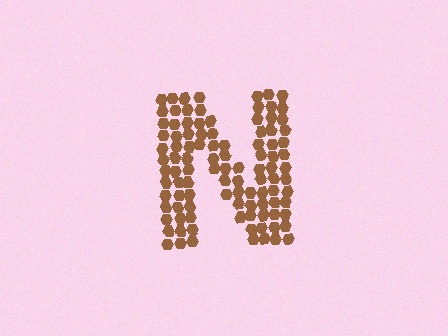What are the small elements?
The small elements are hexagons.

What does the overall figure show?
The overall figure shows the letter N.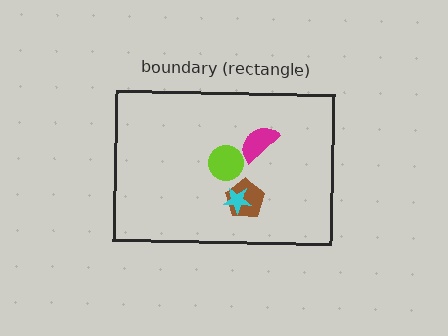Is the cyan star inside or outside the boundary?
Inside.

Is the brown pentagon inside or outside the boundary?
Inside.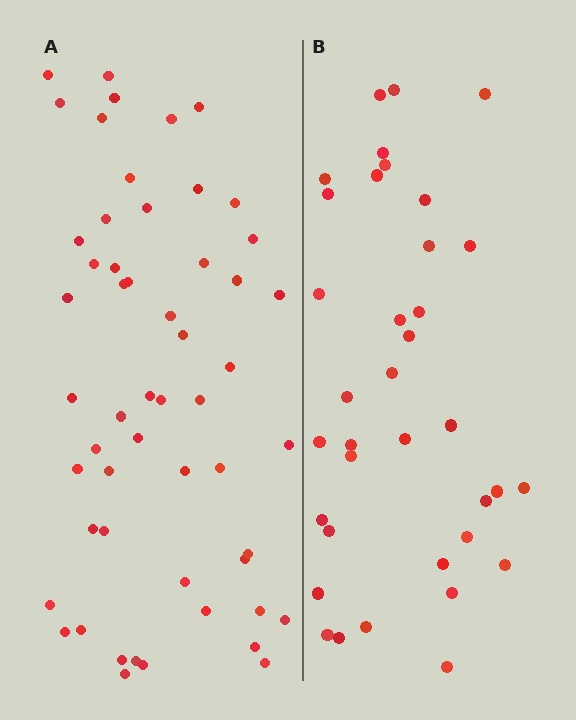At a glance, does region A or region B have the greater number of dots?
Region A (the left region) has more dots.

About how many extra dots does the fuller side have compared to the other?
Region A has approximately 20 more dots than region B.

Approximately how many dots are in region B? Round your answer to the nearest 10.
About 40 dots. (The exact count is 36, which rounds to 40.)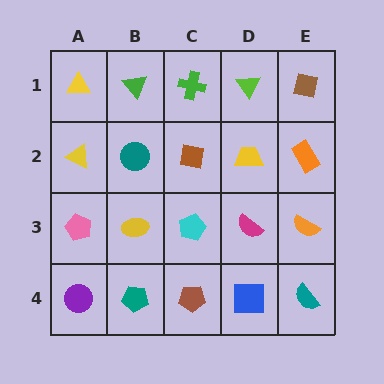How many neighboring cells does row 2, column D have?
4.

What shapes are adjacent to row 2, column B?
A green triangle (row 1, column B), a yellow ellipse (row 3, column B), a yellow triangle (row 2, column A), a brown square (row 2, column C).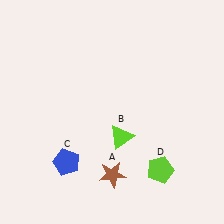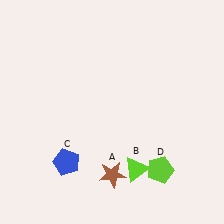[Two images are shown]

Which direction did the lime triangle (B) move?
The lime triangle (B) moved down.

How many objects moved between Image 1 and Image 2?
1 object moved between the two images.